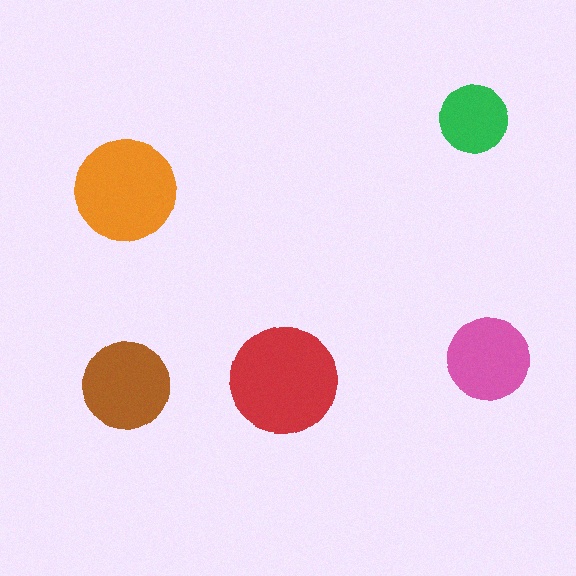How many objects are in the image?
There are 5 objects in the image.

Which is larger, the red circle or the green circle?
The red one.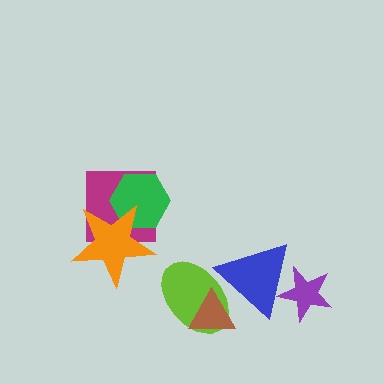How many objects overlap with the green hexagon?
2 objects overlap with the green hexagon.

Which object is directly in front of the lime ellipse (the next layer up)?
The brown triangle is directly in front of the lime ellipse.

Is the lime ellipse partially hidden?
Yes, it is partially covered by another shape.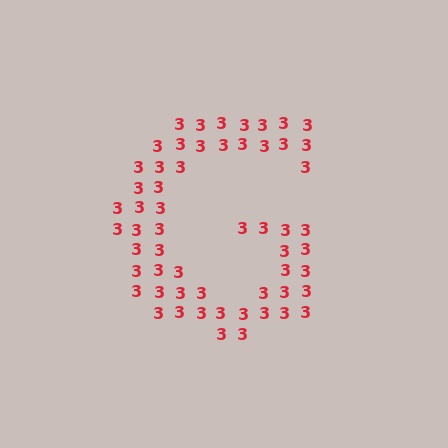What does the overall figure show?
The overall figure shows the letter G.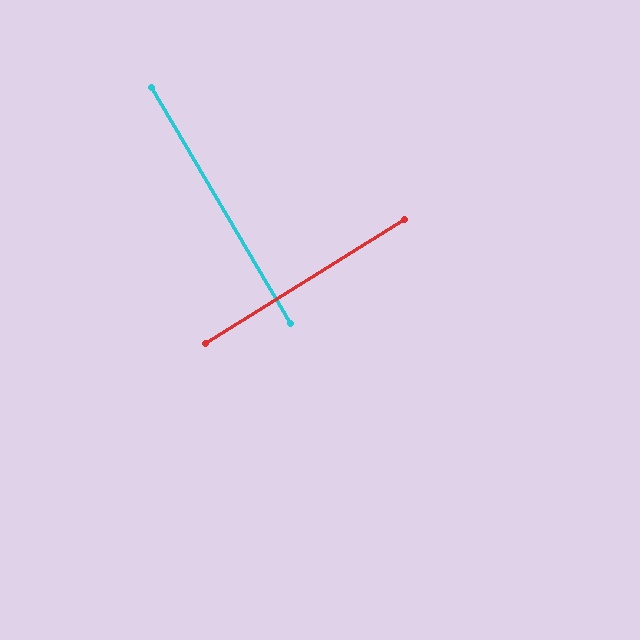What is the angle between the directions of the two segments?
Approximately 89 degrees.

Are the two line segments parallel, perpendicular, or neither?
Perpendicular — they meet at approximately 89°.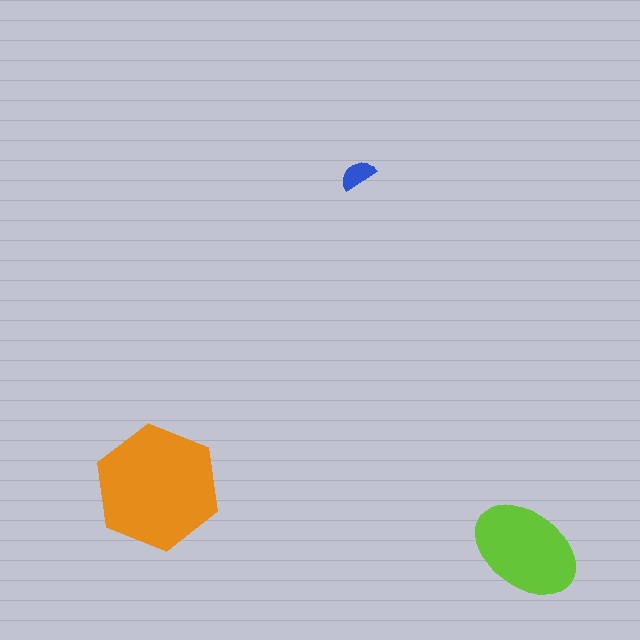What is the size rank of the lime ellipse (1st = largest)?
2nd.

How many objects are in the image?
There are 3 objects in the image.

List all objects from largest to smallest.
The orange hexagon, the lime ellipse, the blue semicircle.